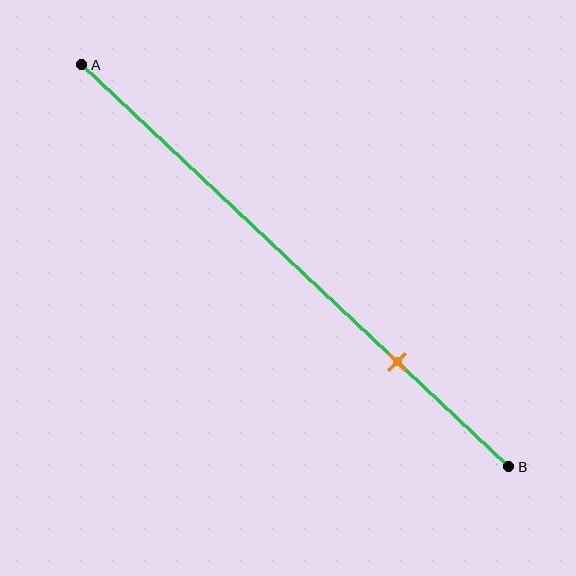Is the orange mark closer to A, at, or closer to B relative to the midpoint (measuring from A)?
The orange mark is closer to point B than the midpoint of segment AB.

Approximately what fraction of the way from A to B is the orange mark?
The orange mark is approximately 75% of the way from A to B.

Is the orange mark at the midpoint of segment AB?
No, the mark is at about 75% from A, not at the 50% midpoint.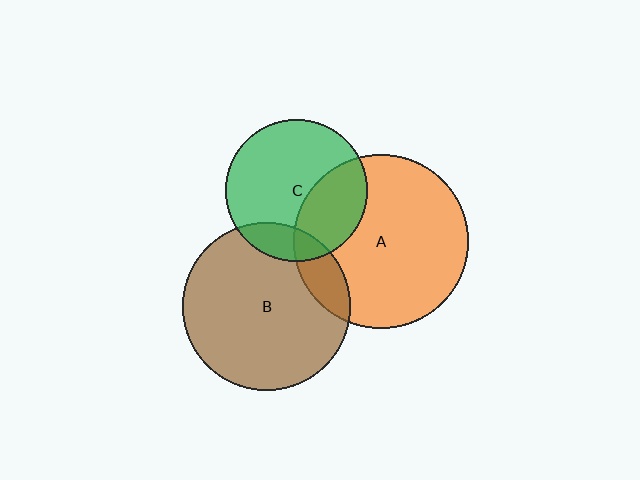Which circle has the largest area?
Circle A (orange).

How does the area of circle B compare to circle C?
Approximately 1.4 times.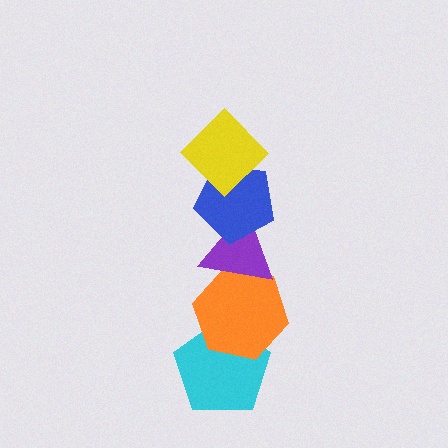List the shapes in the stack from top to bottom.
From top to bottom: the yellow diamond, the blue pentagon, the purple triangle, the orange hexagon, the cyan pentagon.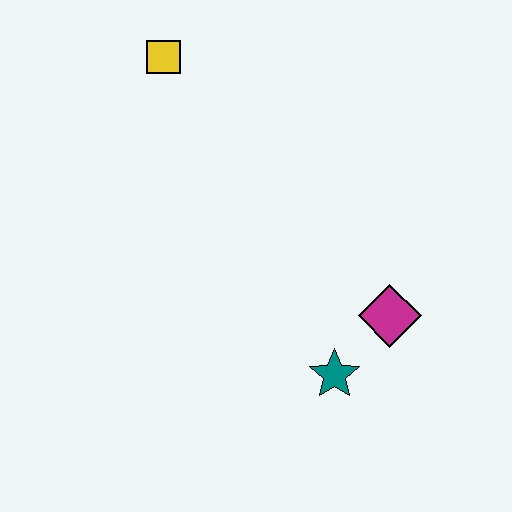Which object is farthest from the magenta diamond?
The yellow square is farthest from the magenta diamond.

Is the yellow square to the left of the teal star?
Yes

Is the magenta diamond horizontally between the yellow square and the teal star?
No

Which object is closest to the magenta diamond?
The teal star is closest to the magenta diamond.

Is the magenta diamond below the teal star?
No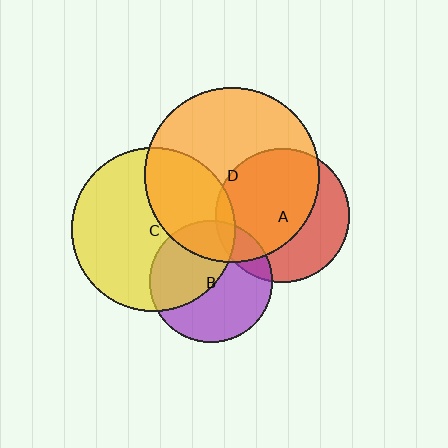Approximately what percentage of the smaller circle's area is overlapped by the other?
Approximately 5%.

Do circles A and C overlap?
Yes.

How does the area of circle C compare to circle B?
Approximately 1.8 times.